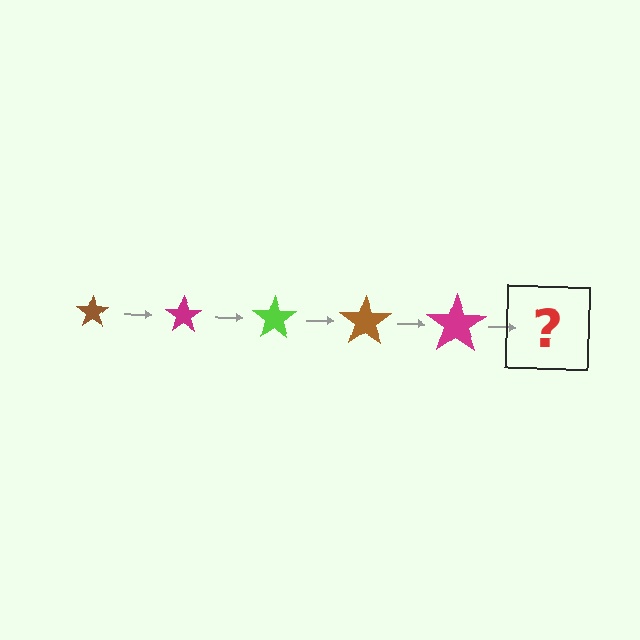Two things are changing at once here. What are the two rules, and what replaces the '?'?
The two rules are that the star grows larger each step and the color cycles through brown, magenta, and lime. The '?' should be a lime star, larger than the previous one.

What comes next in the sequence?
The next element should be a lime star, larger than the previous one.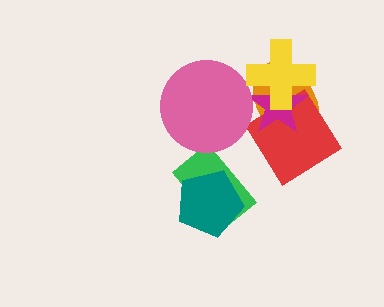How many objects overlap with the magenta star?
3 objects overlap with the magenta star.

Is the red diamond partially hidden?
Yes, it is partially covered by another shape.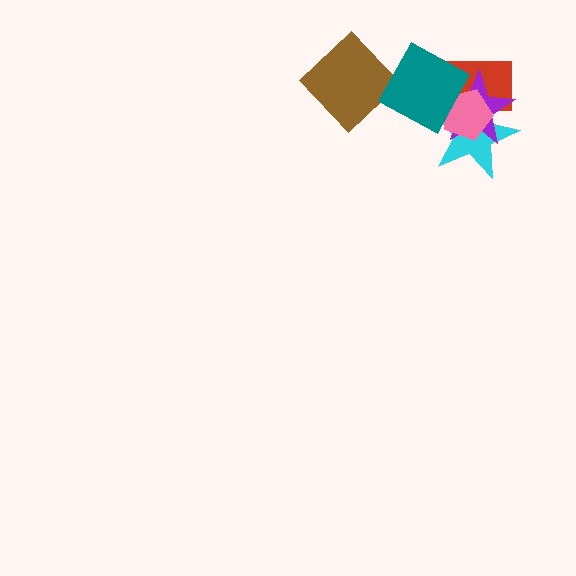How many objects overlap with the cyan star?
4 objects overlap with the cyan star.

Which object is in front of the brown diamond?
The teal diamond is in front of the brown diamond.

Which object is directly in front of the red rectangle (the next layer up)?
The cyan star is directly in front of the red rectangle.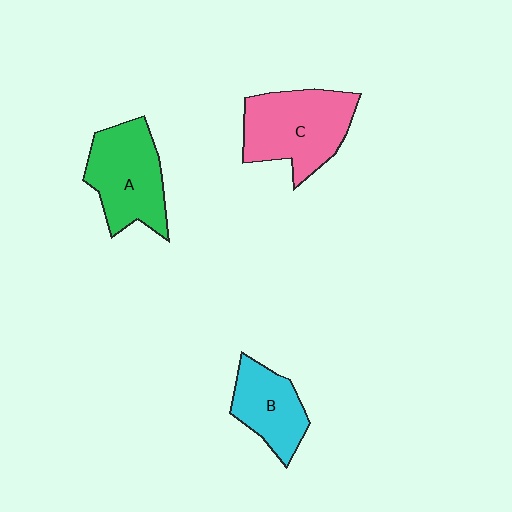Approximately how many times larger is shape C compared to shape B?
Approximately 1.5 times.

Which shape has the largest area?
Shape C (pink).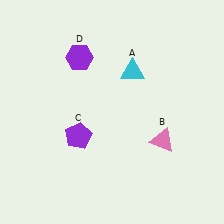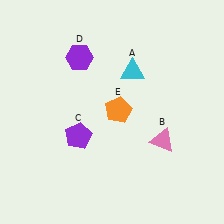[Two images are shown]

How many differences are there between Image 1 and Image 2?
There is 1 difference between the two images.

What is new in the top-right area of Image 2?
An orange pentagon (E) was added in the top-right area of Image 2.